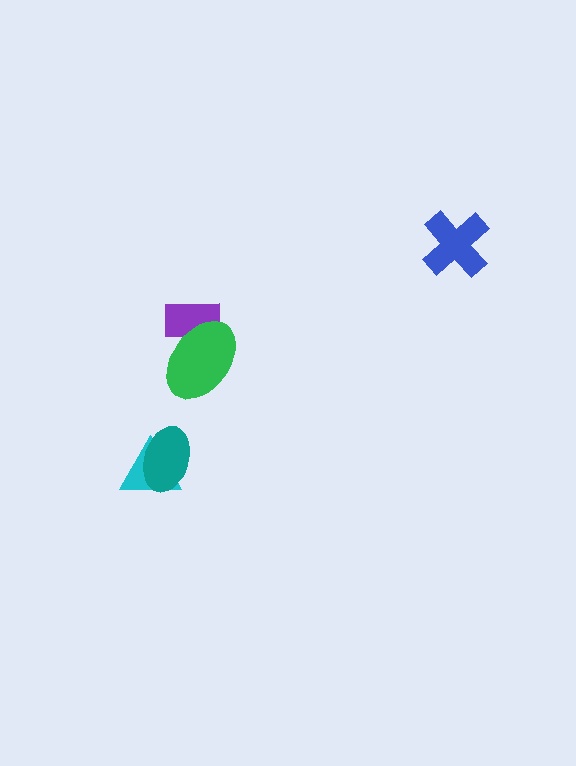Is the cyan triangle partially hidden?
Yes, it is partially covered by another shape.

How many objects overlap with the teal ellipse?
1 object overlaps with the teal ellipse.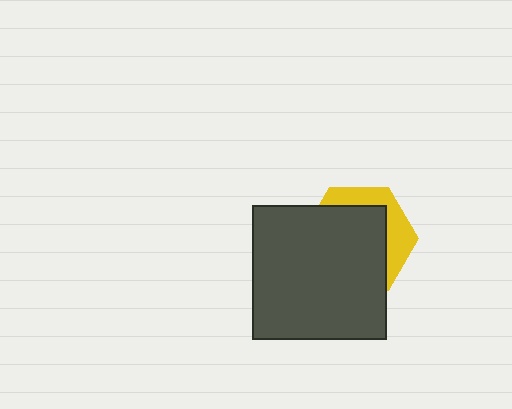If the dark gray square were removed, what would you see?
You would see the complete yellow hexagon.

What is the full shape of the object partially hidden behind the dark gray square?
The partially hidden object is a yellow hexagon.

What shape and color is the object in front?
The object in front is a dark gray square.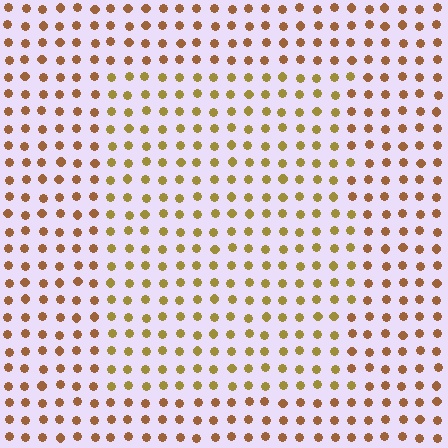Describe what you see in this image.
The image is filled with small brown elements in a uniform arrangement. A rectangle-shaped region is visible where the elements are tinted to a slightly different hue, forming a subtle color boundary.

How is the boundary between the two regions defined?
The boundary is defined purely by a slight shift in hue (about 26 degrees). Spacing, size, and orientation are identical on both sides.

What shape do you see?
I see a rectangle.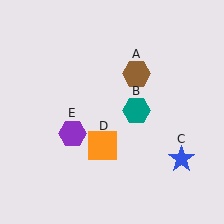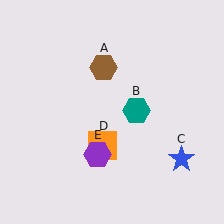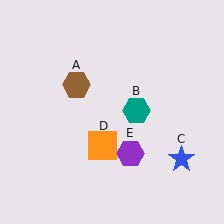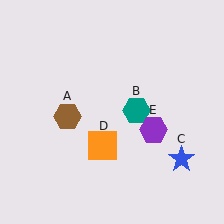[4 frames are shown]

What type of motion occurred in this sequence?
The brown hexagon (object A), purple hexagon (object E) rotated counterclockwise around the center of the scene.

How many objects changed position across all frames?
2 objects changed position: brown hexagon (object A), purple hexagon (object E).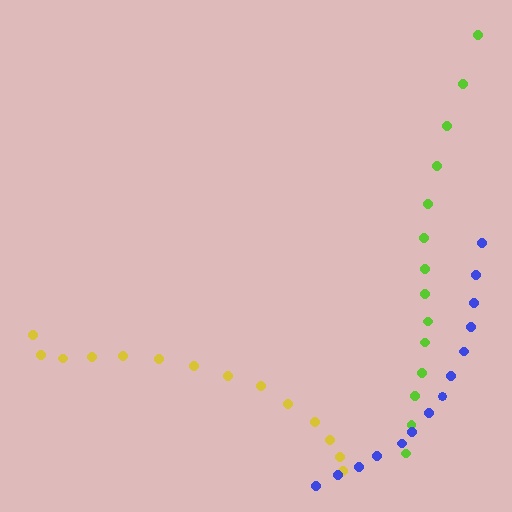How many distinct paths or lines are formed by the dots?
There are 3 distinct paths.